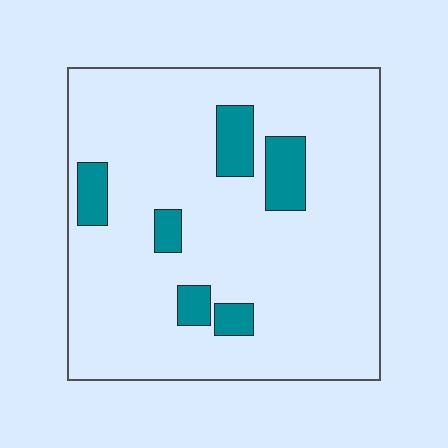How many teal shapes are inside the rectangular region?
6.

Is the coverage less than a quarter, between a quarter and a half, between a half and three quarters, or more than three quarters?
Less than a quarter.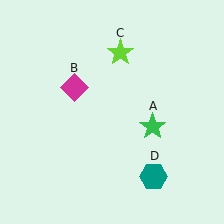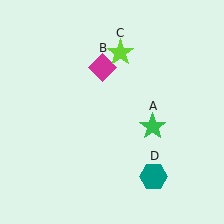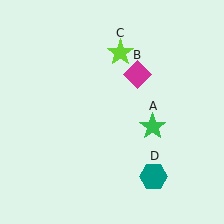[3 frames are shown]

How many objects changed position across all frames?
1 object changed position: magenta diamond (object B).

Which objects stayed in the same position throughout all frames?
Green star (object A) and lime star (object C) and teal hexagon (object D) remained stationary.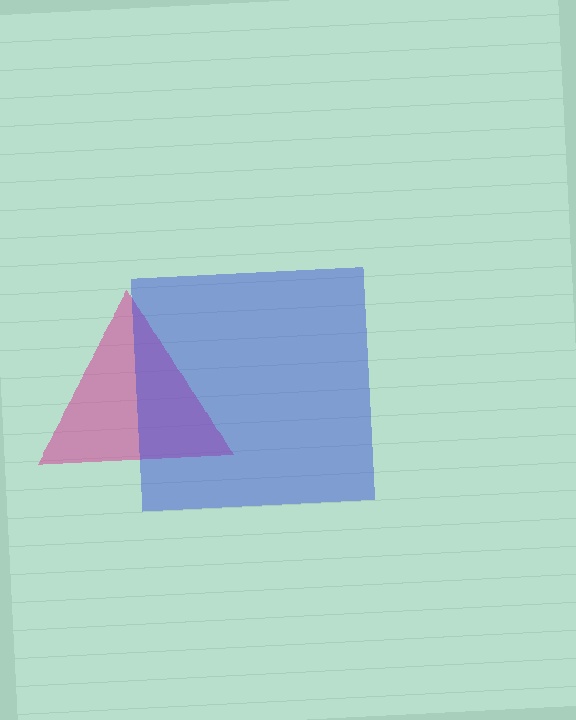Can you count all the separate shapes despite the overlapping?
Yes, there are 2 separate shapes.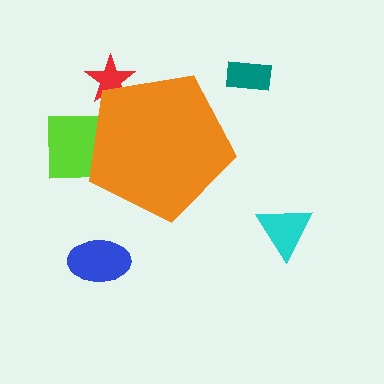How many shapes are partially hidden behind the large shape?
2 shapes are partially hidden.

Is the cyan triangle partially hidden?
No, the cyan triangle is fully visible.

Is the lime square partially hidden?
Yes, the lime square is partially hidden behind the orange pentagon.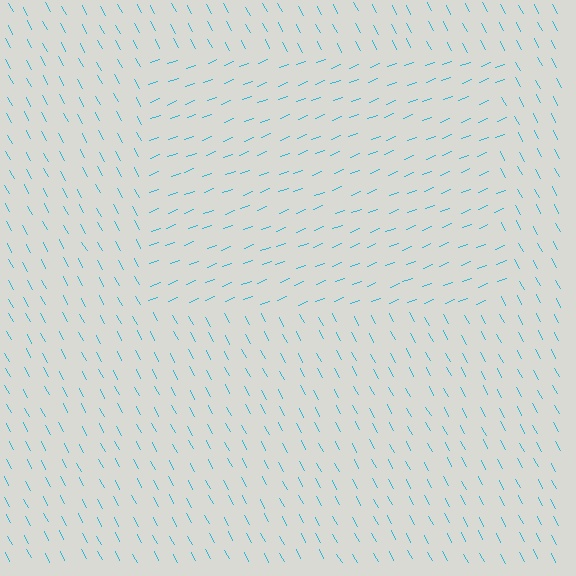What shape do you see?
I see a rectangle.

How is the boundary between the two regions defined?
The boundary is defined purely by a change in line orientation (approximately 83 degrees difference). All lines are the same color and thickness.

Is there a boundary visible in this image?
Yes, there is a texture boundary formed by a change in line orientation.